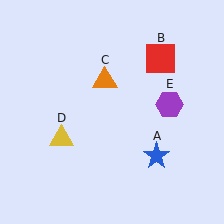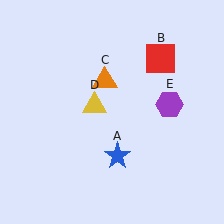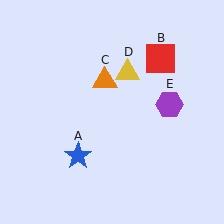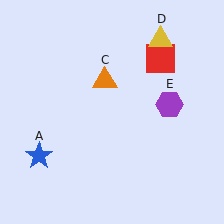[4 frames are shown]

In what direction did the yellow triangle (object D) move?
The yellow triangle (object D) moved up and to the right.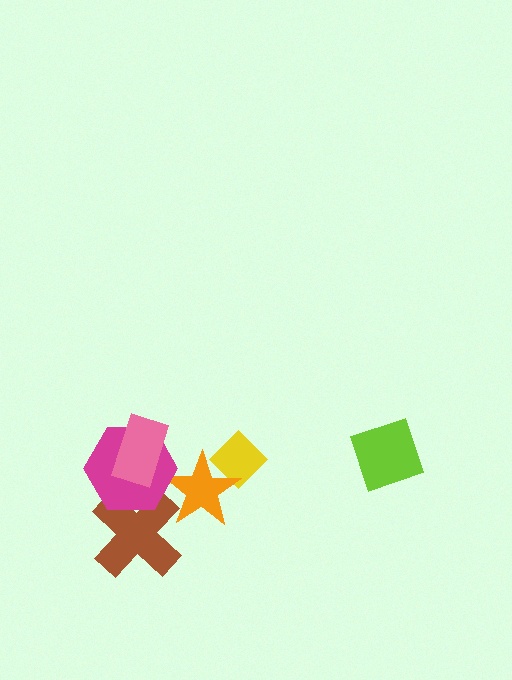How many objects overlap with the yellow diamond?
1 object overlaps with the yellow diamond.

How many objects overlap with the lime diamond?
0 objects overlap with the lime diamond.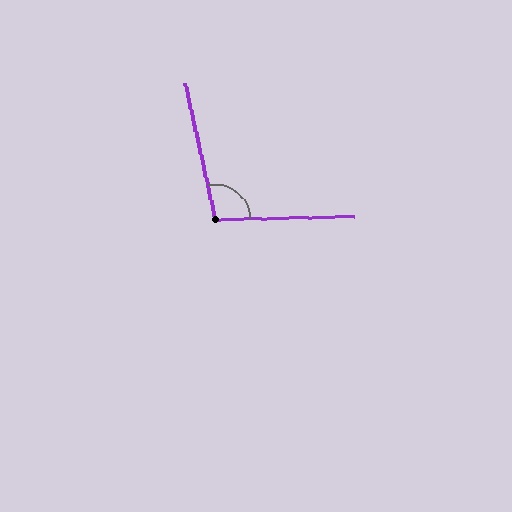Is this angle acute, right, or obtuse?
It is obtuse.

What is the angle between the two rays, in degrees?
Approximately 101 degrees.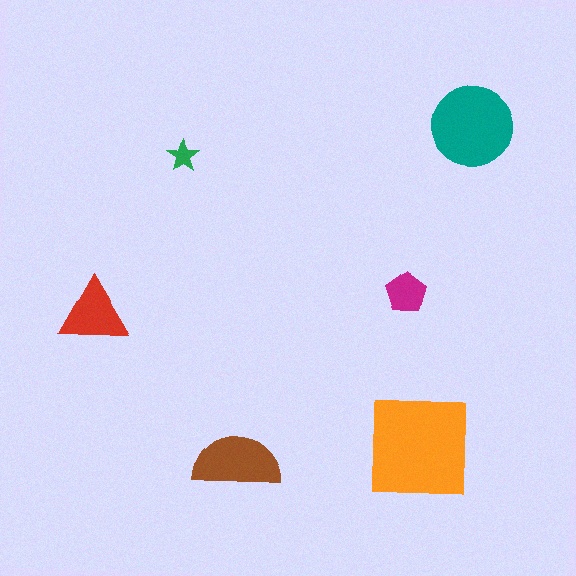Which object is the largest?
The orange square.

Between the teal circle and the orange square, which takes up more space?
The orange square.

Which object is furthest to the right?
The teal circle is rightmost.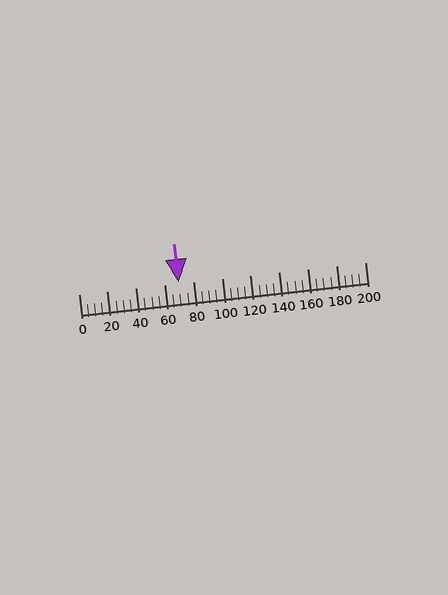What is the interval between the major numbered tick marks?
The major tick marks are spaced 20 units apart.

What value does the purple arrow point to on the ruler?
The purple arrow points to approximately 70.